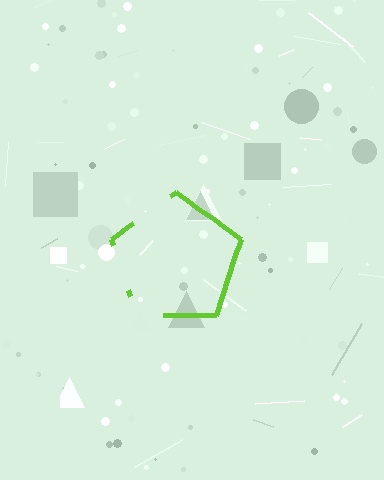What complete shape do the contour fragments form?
The contour fragments form a pentagon.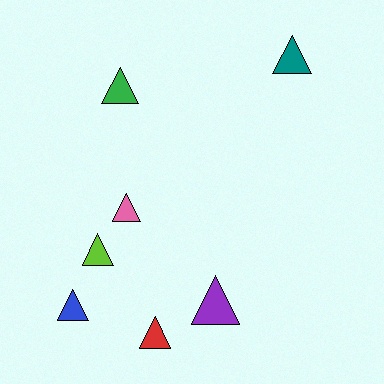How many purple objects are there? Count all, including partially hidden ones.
There is 1 purple object.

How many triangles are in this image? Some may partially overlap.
There are 7 triangles.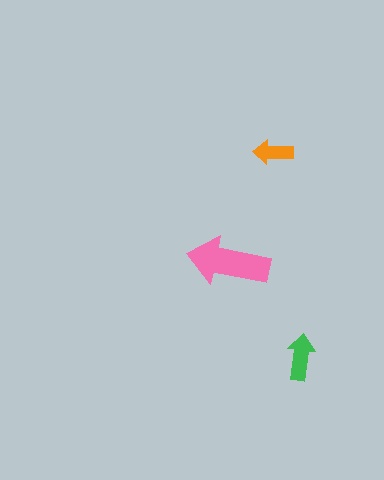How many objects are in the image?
There are 3 objects in the image.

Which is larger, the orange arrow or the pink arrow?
The pink one.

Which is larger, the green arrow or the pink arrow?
The pink one.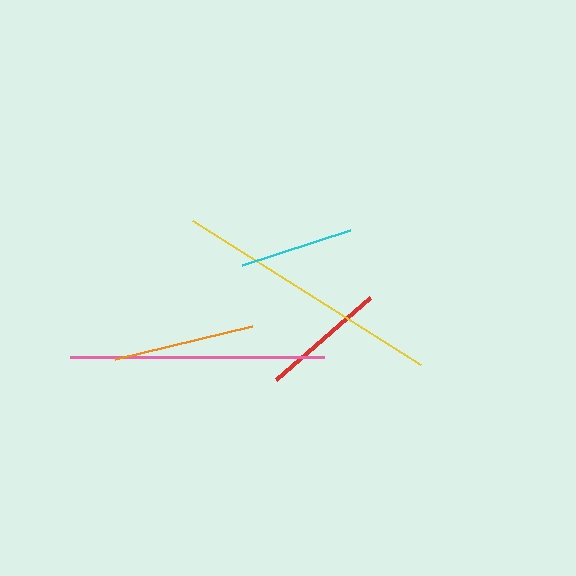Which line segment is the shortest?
The cyan line is the shortest at approximately 114 pixels.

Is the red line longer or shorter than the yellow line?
The yellow line is longer than the red line.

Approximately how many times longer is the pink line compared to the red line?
The pink line is approximately 2.0 times the length of the red line.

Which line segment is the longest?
The yellow line is the longest at approximately 270 pixels.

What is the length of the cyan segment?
The cyan segment is approximately 114 pixels long.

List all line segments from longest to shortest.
From longest to shortest: yellow, pink, orange, red, cyan.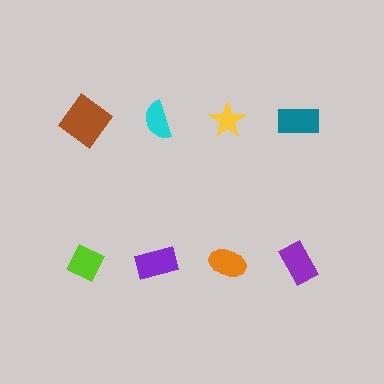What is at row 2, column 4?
A purple rectangle.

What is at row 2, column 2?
A purple rectangle.